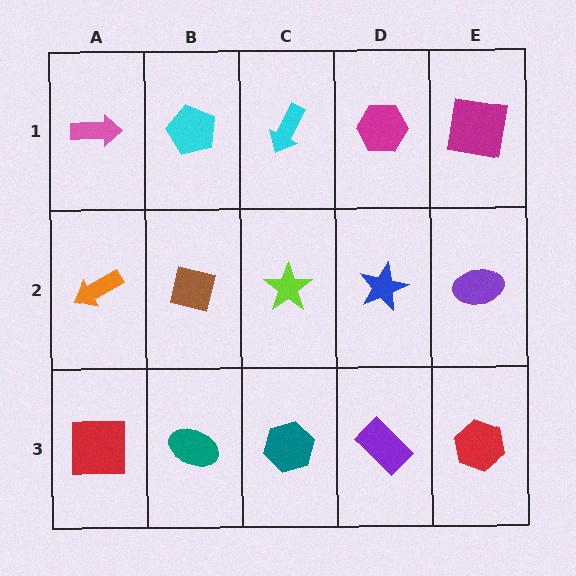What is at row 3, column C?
A teal hexagon.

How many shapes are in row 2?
5 shapes.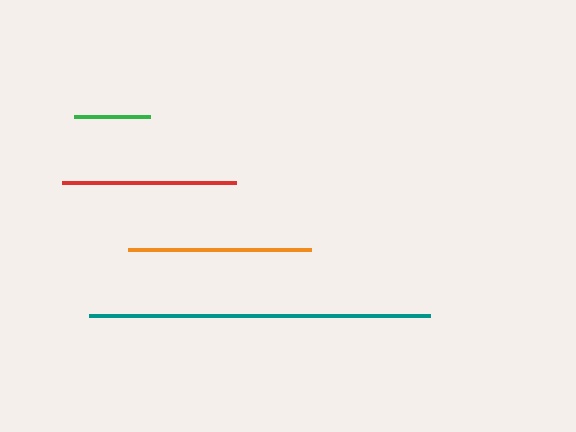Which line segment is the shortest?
The green line is the shortest at approximately 75 pixels.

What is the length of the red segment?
The red segment is approximately 174 pixels long.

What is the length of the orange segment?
The orange segment is approximately 182 pixels long.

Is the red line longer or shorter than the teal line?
The teal line is longer than the red line.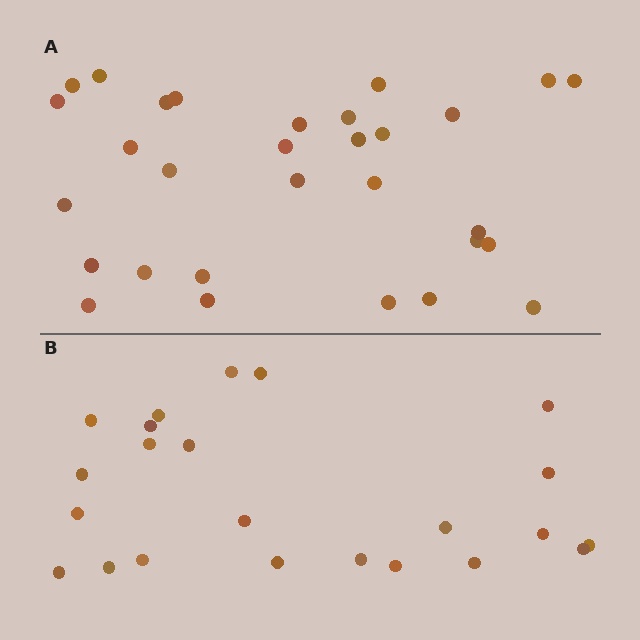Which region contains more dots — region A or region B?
Region A (the top region) has more dots.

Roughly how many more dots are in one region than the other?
Region A has roughly 8 or so more dots than region B.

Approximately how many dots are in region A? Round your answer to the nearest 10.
About 30 dots.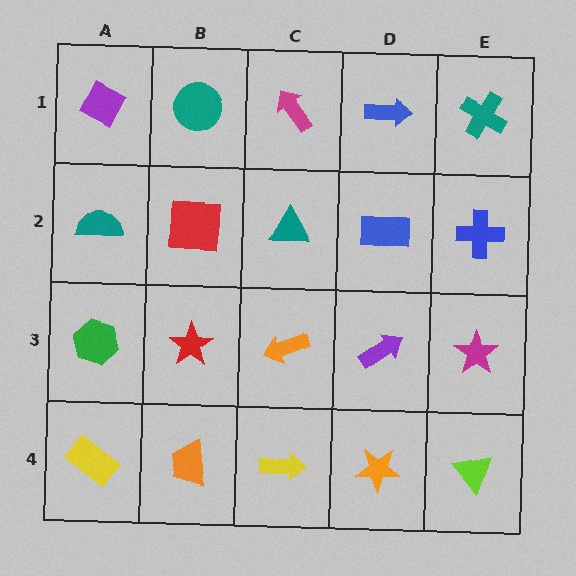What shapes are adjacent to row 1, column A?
A teal semicircle (row 2, column A), a teal circle (row 1, column B).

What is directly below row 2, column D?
A purple arrow.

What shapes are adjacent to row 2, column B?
A teal circle (row 1, column B), a red star (row 3, column B), a teal semicircle (row 2, column A), a teal triangle (row 2, column C).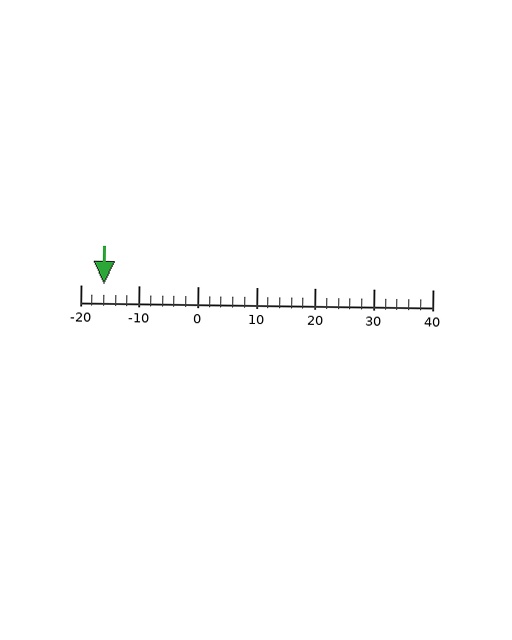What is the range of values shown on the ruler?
The ruler shows values from -20 to 40.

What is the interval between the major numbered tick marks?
The major tick marks are spaced 10 units apart.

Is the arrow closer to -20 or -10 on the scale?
The arrow is closer to -20.